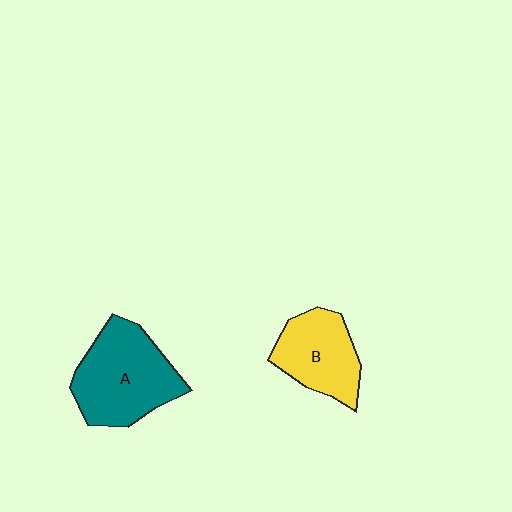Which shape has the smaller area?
Shape B (yellow).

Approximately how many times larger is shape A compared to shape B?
Approximately 1.4 times.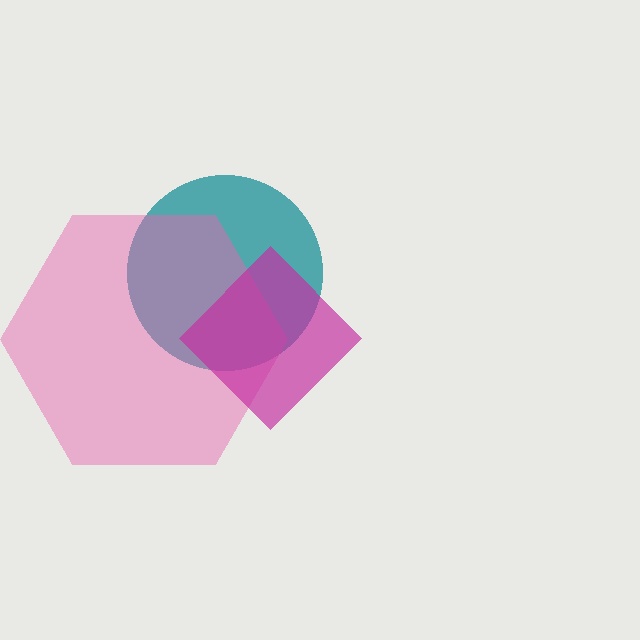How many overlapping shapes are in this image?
There are 3 overlapping shapes in the image.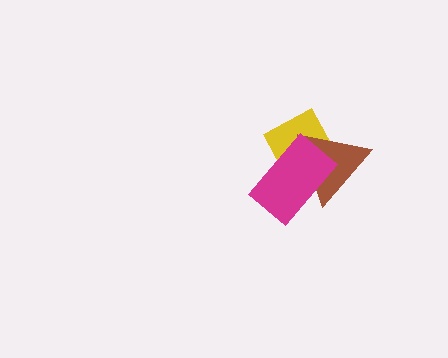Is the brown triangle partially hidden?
Yes, it is partially covered by another shape.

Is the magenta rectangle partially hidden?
No, no other shape covers it.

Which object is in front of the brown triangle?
The magenta rectangle is in front of the brown triangle.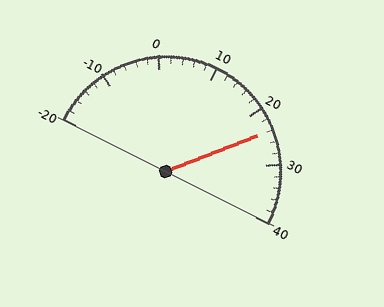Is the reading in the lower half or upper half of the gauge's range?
The reading is in the upper half of the range (-20 to 40).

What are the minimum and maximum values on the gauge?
The gauge ranges from -20 to 40.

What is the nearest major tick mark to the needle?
The nearest major tick mark is 20.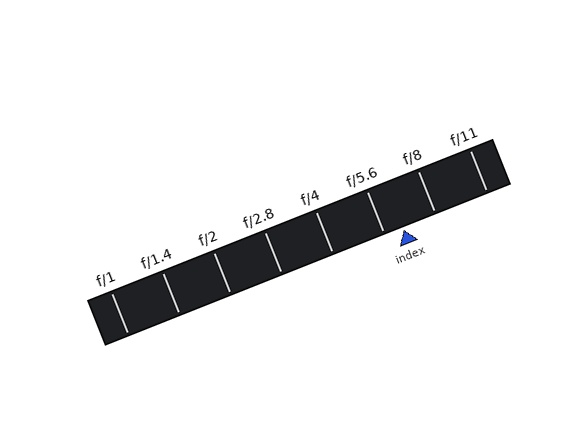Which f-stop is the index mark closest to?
The index mark is closest to f/5.6.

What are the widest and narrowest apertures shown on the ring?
The widest aperture shown is f/1 and the narrowest is f/11.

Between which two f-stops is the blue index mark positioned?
The index mark is between f/5.6 and f/8.